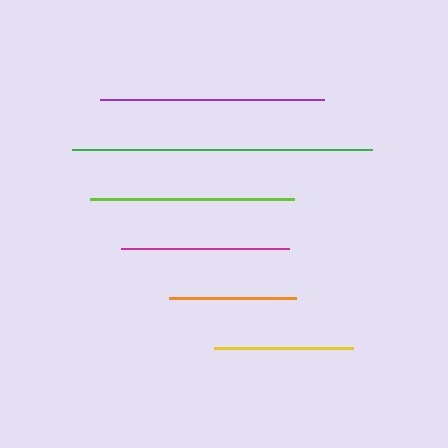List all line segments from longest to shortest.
From longest to shortest: green, purple, lime, magenta, yellow, orange.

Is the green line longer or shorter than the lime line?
The green line is longer than the lime line.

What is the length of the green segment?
The green segment is approximately 300 pixels long.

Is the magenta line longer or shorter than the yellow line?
The magenta line is longer than the yellow line.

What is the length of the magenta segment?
The magenta segment is approximately 168 pixels long.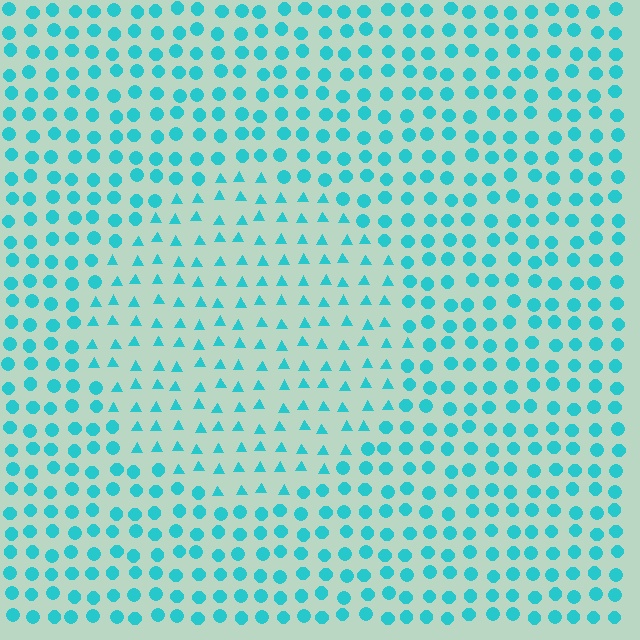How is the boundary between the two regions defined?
The boundary is defined by a change in element shape: triangles inside vs. circles outside. All elements share the same color and spacing.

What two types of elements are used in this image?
The image uses triangles inside the circle region and circles outside it.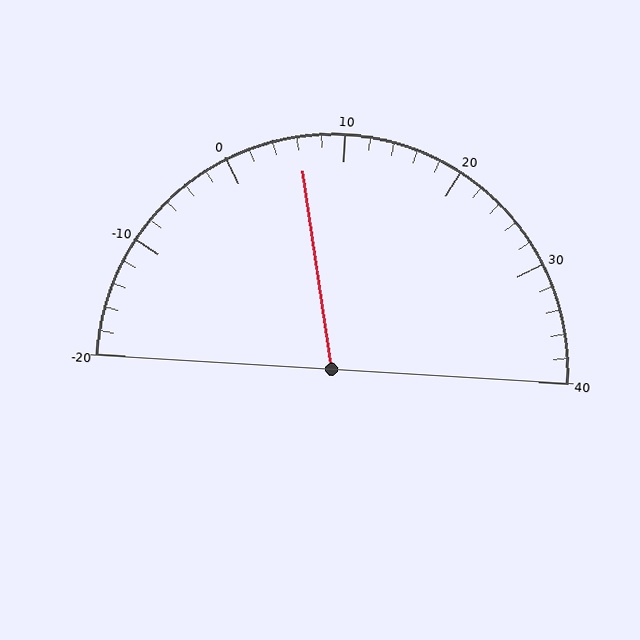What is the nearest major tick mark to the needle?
The nearest major tick mark is 10.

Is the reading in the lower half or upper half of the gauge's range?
The reading is in the lower half of the range (-20 to 40).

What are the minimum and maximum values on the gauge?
The gauge ranges from -20 to 40.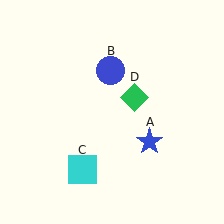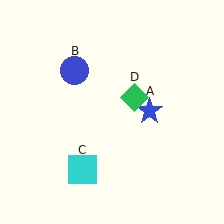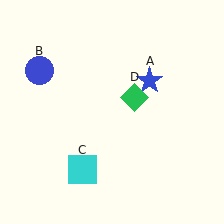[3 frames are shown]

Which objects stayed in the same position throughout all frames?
Cyan square (object C) and green diamond (object D) remained stationary.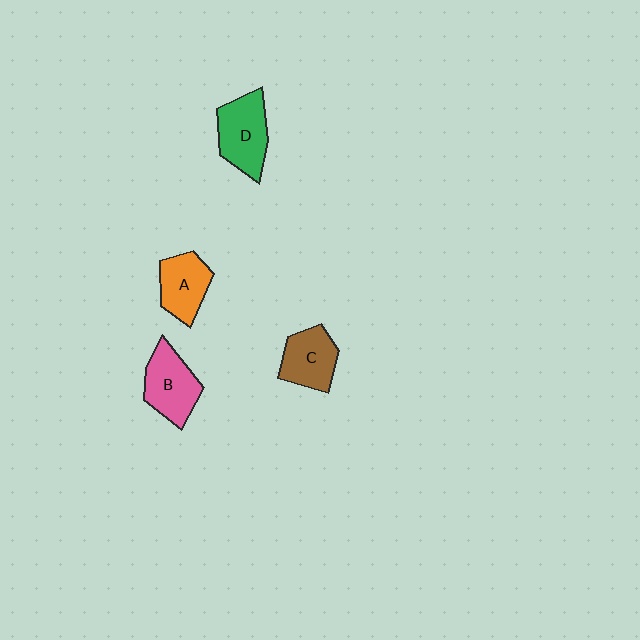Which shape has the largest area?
Shape D (green).